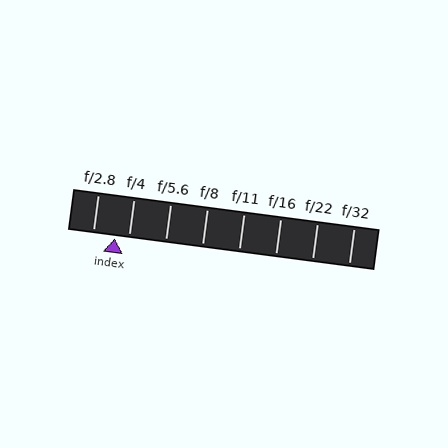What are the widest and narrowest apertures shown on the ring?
The widest aperture shown is f/2.8 and the narrowest is f/32.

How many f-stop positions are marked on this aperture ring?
There are 8 f-stop positions marked.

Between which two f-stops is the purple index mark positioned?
The index mark is between f/2.8 and f/4.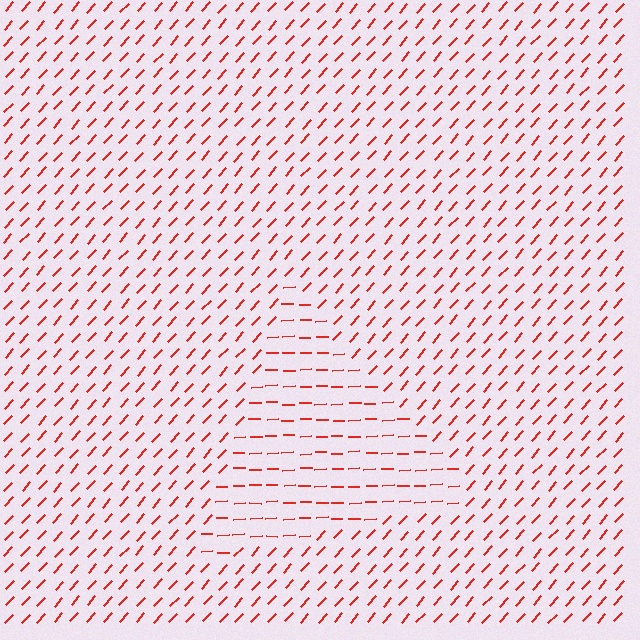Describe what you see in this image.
The image is filled with small red line segments. A triangle region in the image has lines oriented differently from the surrounding lines, creating a visible texture boundary.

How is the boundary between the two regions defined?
The boundary is defined purely by a change in line orientation (approximately 45 degrees difference). All lines are the same color and thickness.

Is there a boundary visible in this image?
Yes, there is a texture boundary formed by a change in line orientation.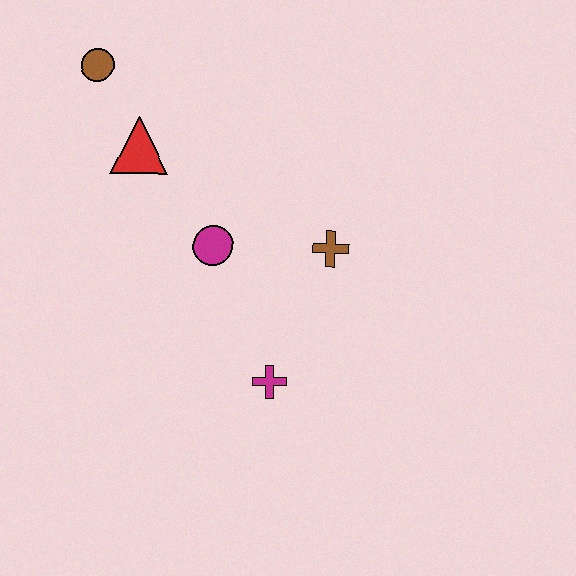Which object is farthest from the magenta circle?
The brown circle is farthest from the magenta circle.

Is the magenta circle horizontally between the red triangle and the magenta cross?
Yes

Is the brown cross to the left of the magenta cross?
No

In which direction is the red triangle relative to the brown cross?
The red triangle is to the left of the brown cross.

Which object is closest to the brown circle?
The red triangle is closest to the brown circle.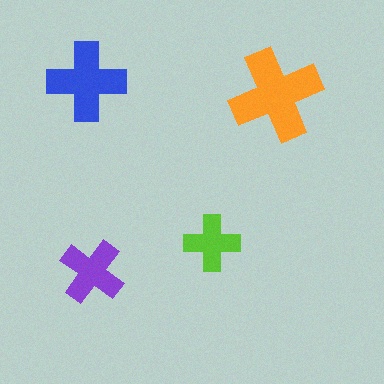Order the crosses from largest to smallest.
the orange one, the blue one, the purple one, the lime one.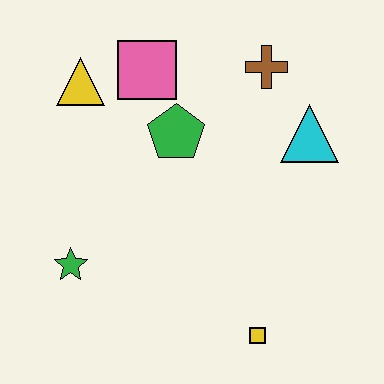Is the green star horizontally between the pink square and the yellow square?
No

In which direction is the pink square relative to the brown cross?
The pink square is to the left of the brown cross.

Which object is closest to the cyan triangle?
The brown cross is closest to the cyan triangle.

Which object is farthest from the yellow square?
The yellow triangle is farthest from the yellow square.